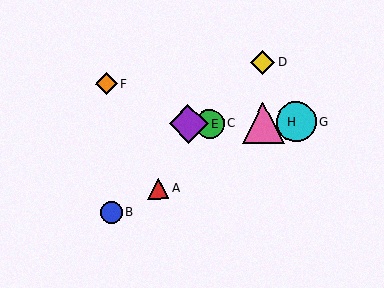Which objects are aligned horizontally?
Objects C, E, G, H are aligned horizontally.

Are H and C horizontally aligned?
Yes, both are at y≈123.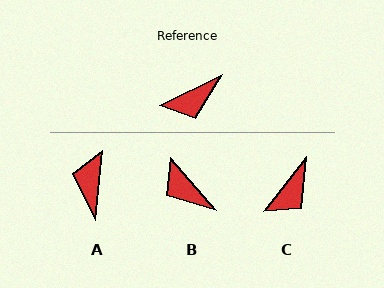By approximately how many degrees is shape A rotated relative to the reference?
Approximately 122 degrees clockwise.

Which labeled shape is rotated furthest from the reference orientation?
A, about 122 degrees away.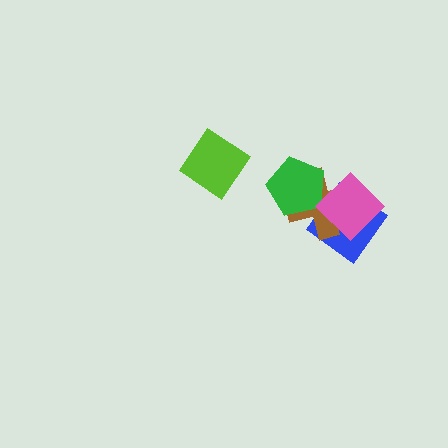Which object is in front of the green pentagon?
The pink diamond is in front of the green pentagon.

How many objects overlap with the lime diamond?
0 objects overlap with the lime diamond.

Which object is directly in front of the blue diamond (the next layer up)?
The brown cross is directly in front of the blue diamond.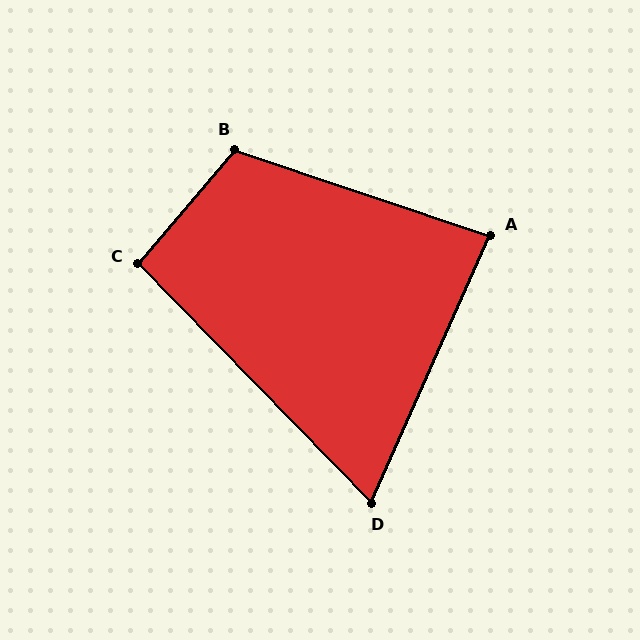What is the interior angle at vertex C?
Approximately 96 degrees (obtuse).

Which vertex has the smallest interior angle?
D, at approximately 68 degrees.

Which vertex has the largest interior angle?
B, at approximately 112 degrees.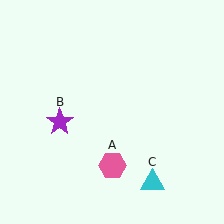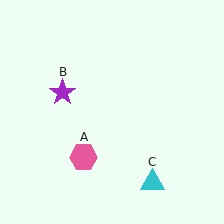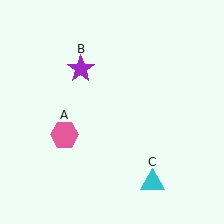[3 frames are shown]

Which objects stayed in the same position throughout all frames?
Cyan triangle (object C) remained stationary.